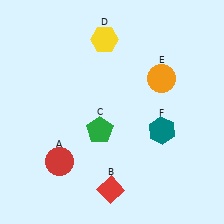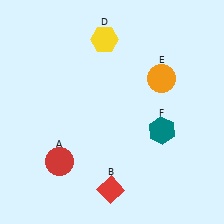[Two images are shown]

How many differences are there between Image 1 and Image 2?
There is 1 difference between the two images.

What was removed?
The green pentagon (C) was removed in Image 2.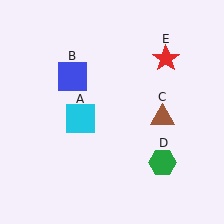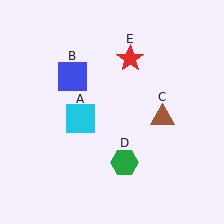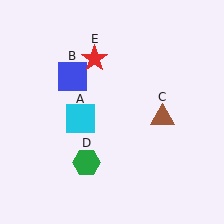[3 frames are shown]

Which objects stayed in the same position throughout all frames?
Cyan square (object A) and blue square (object B) and brown triangle (object C) remained stationary.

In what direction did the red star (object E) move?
The red star (object E) moved left.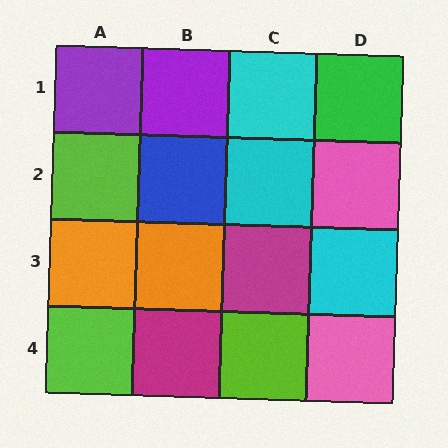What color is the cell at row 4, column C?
Lime.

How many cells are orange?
2 cells are orange.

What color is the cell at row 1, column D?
Green.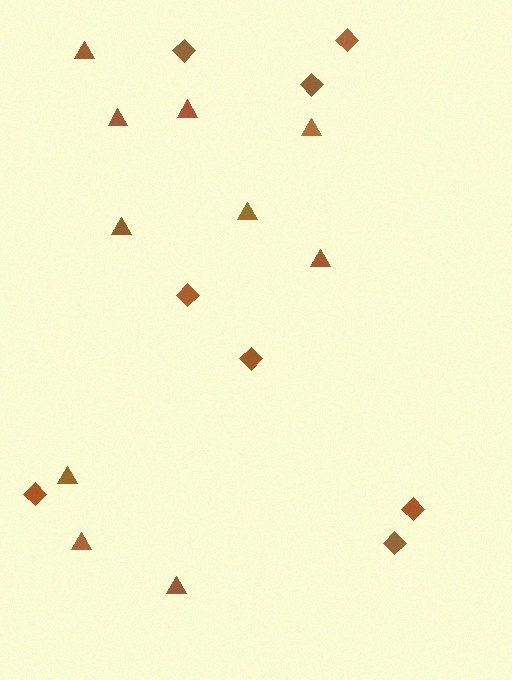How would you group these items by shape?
There are 2 groups: one group of triangles (10) and one group of diamonds (8).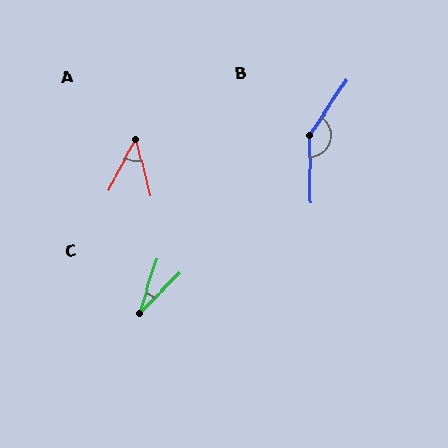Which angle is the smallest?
C, at approximately 27 degrees.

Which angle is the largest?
B, at approximately 145 degrees.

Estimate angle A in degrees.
Approximately 43 degrees.